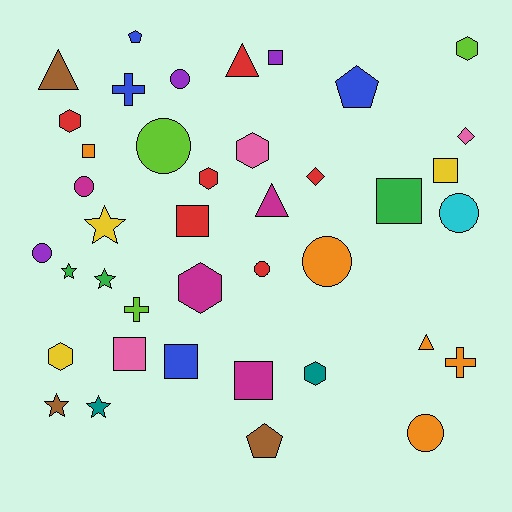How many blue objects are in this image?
There are 4 blue objects.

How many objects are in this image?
There are 40 objects.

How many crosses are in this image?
There are 3 crosses.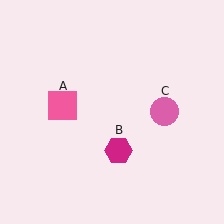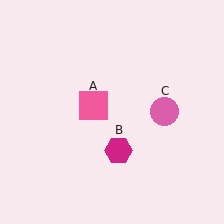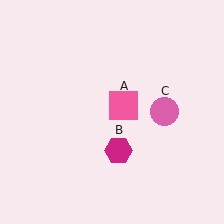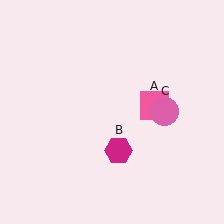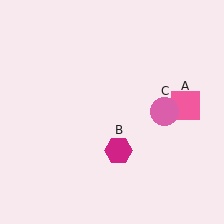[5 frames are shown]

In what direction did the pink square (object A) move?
The pink square (object A) moved right.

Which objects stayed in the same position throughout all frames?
Magenta hexagon (object B) and pink circle (object C) remained stationary.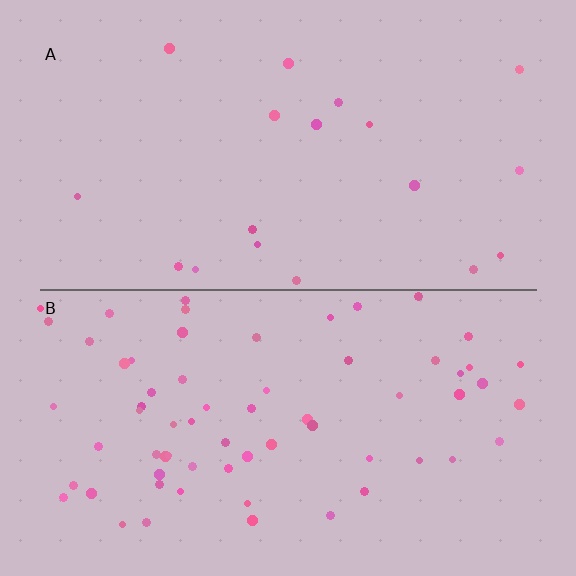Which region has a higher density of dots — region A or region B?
B (the bottom).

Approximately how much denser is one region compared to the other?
Approximately 3.6× — region B over region A.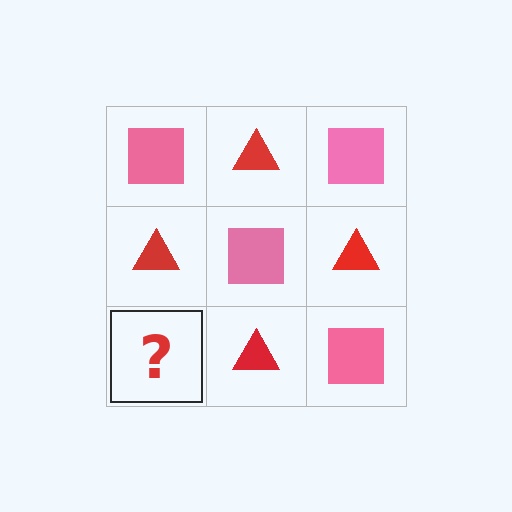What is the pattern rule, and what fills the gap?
The rule is that it alternates pink square and red triangle in a checkerboard pattern. The gap should be filled with a pink square.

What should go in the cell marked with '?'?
The missing cell should contain a pink square.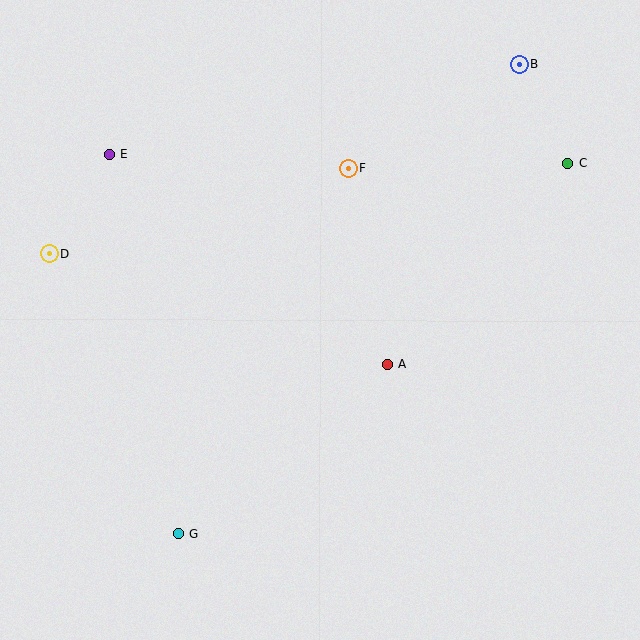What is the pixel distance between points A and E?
The distance between A and E is 348 pixels.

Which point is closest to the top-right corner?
Point B is closest to the top-right corner.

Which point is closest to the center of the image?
Point A at (387, 364) is closest to the center.